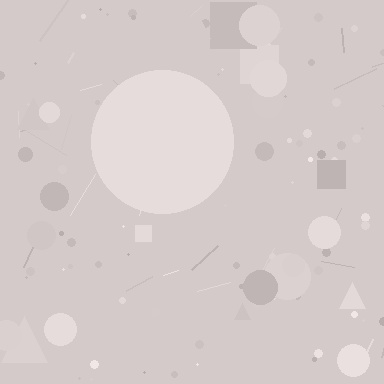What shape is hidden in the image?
A circle is hidden in the image.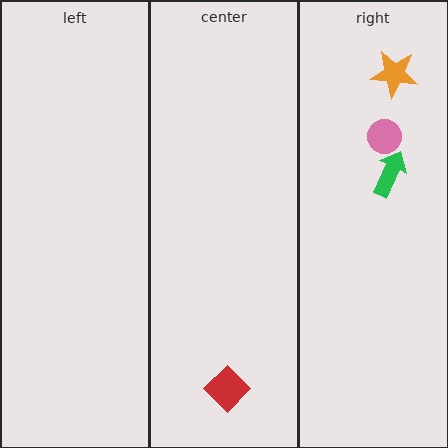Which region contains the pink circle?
The right region.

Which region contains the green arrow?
The right region.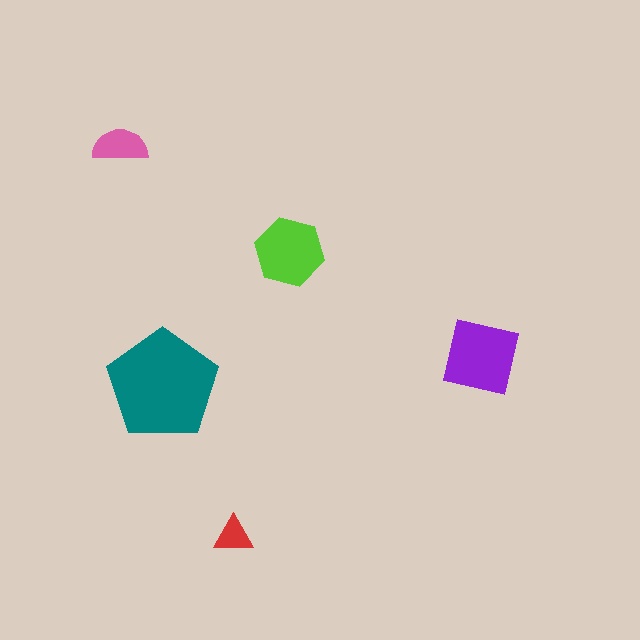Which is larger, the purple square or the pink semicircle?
The purple square.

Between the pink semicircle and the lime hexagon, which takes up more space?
The lime hexagon.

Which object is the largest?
The teal pentagon.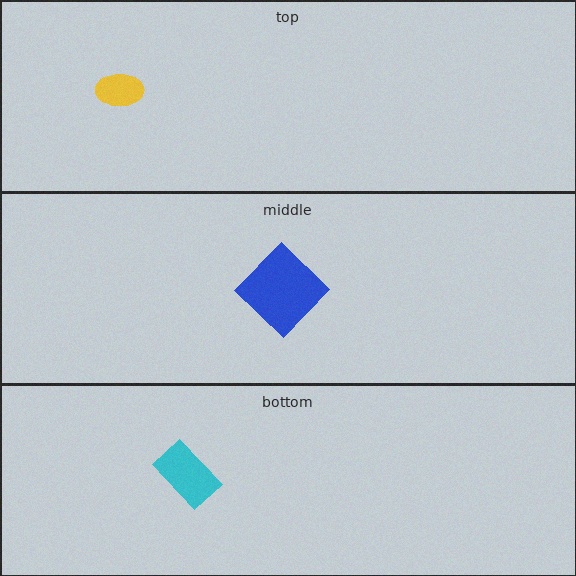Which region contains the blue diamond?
The middle region.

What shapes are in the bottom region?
The cyan rectangle.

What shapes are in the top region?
The yellow ellipse.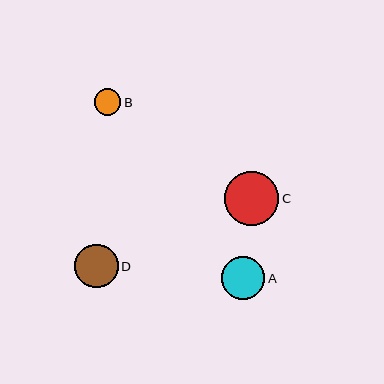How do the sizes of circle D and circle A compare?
Circle D and circle A are approximately the same size.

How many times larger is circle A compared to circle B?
Circle A is approximately 1.6 times the size of circle B.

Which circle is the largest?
Circle C is the largest with a size of approximately 54 pixels.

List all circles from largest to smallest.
From largest to smallest: C, D, A, B.